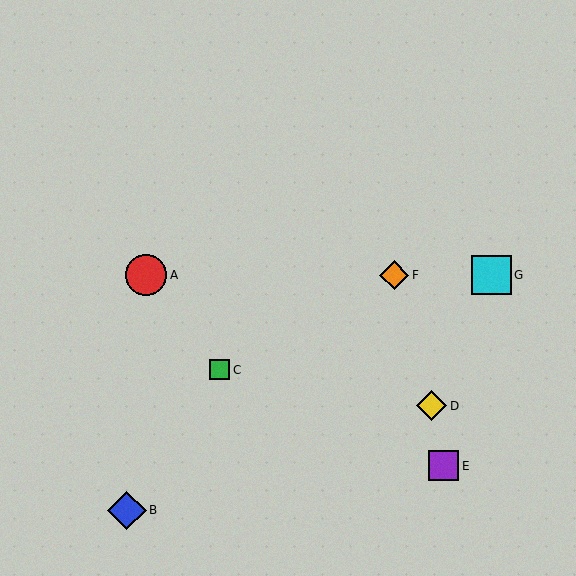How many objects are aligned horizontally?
3 objects (A, F, G) are aligned horizontally.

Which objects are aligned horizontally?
Objects A, F, G are aligned horizontally.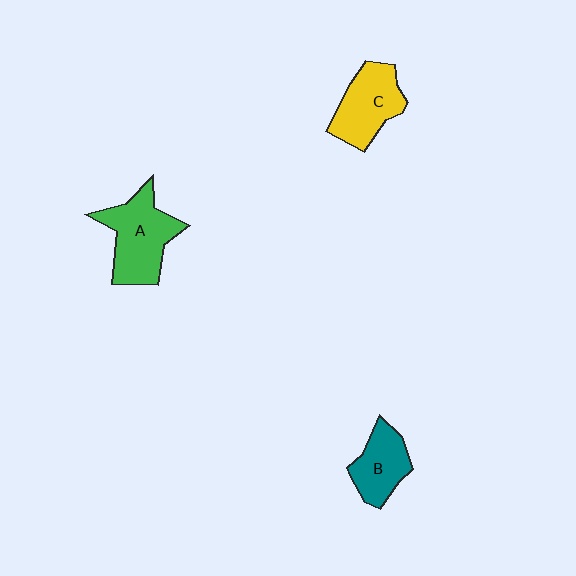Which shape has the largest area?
Shape A (green).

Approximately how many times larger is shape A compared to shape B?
Approximately 1.5 times.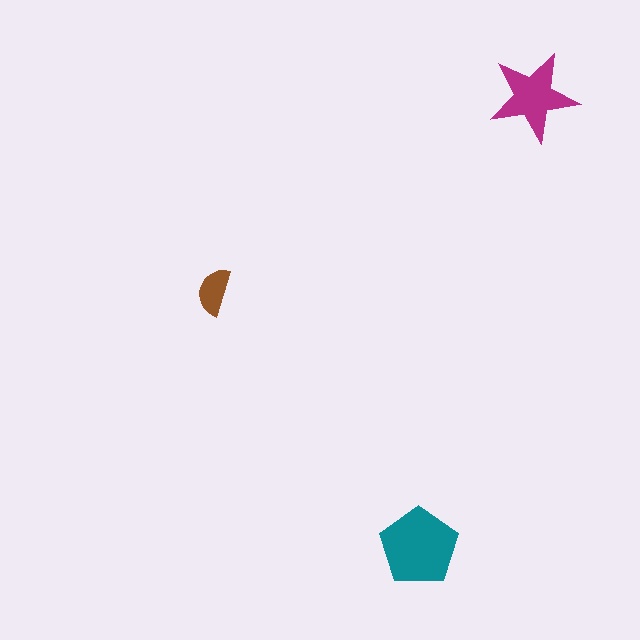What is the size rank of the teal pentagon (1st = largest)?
1st.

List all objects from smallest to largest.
The brown semicircle, the magenta star, the teal pentagon.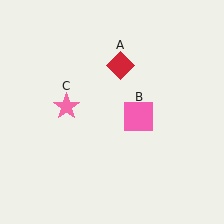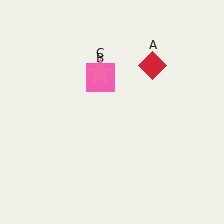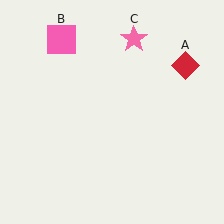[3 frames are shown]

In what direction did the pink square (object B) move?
The pink square (object B) moved up and to the left.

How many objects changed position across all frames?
3 objects changed position: red diamond (object A), pink square (object B), pink star (object C).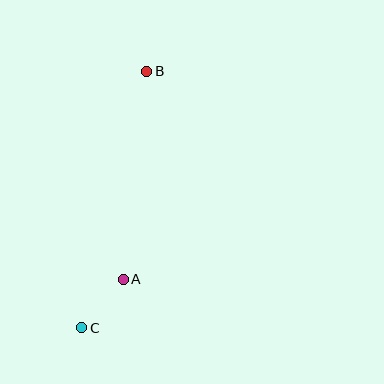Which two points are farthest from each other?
Points B and C are farthest from each other.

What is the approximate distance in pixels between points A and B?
The distance between A and B is approximately 209 pixels.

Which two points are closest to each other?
Points A and C are closest to each other.